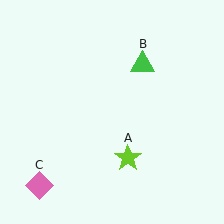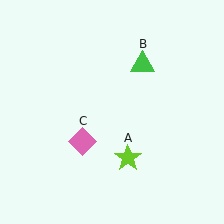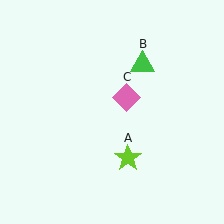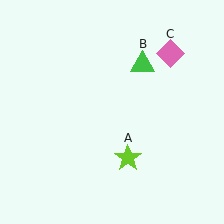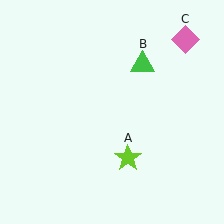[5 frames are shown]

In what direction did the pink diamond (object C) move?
The pink diamond (object C) moved up and to the right.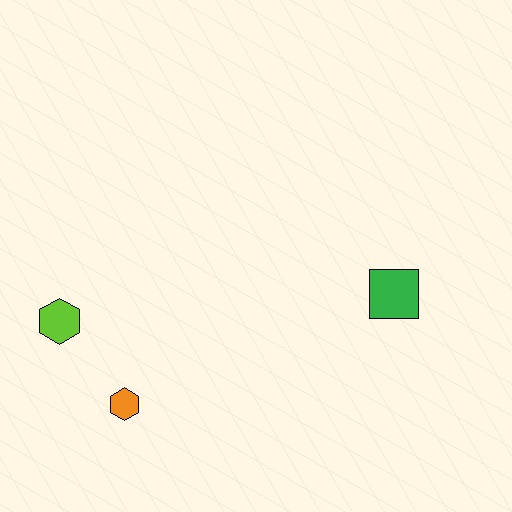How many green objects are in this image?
There is 1 green object.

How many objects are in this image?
There are 3 objects.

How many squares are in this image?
There is 1 square.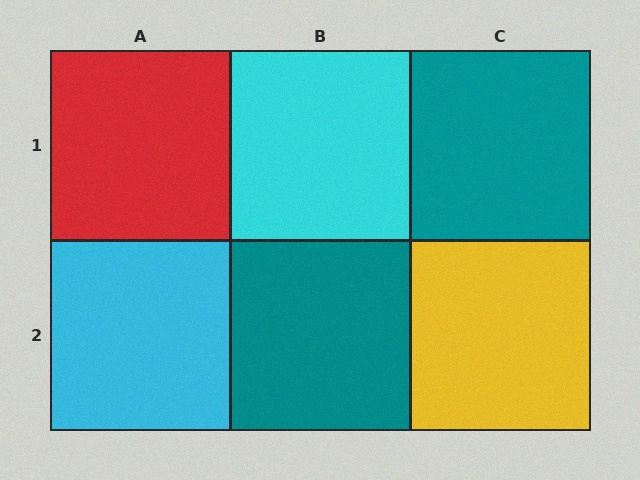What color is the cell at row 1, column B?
Cyan.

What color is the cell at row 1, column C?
Teal.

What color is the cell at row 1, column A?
Red.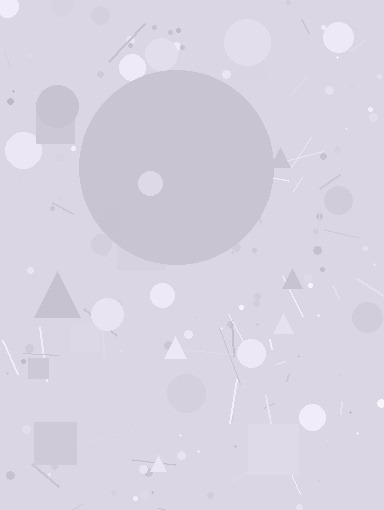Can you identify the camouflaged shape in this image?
The camouflaged shape is a circle.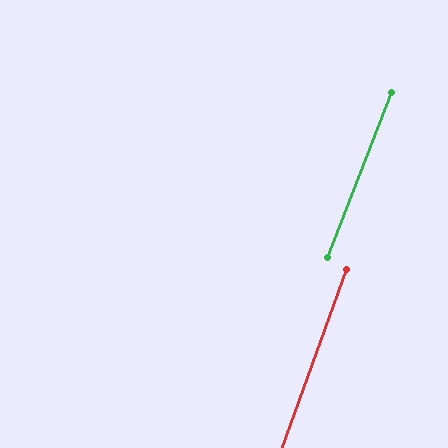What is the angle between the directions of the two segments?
Approximately 1 degree.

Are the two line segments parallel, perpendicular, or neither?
Parallel — their directions differ by only 1.2°.